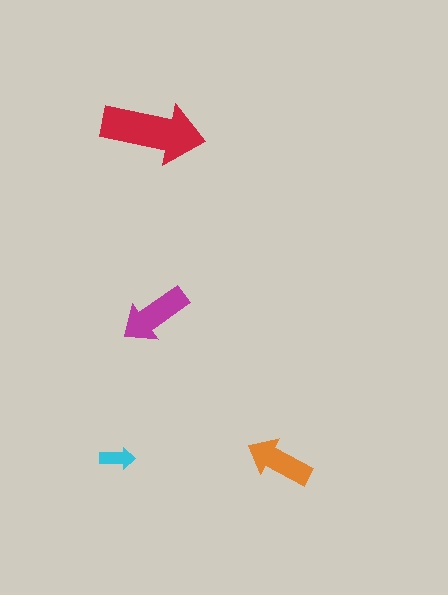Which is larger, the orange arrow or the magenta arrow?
The magenta one.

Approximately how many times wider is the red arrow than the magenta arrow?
About 1.5 times wider.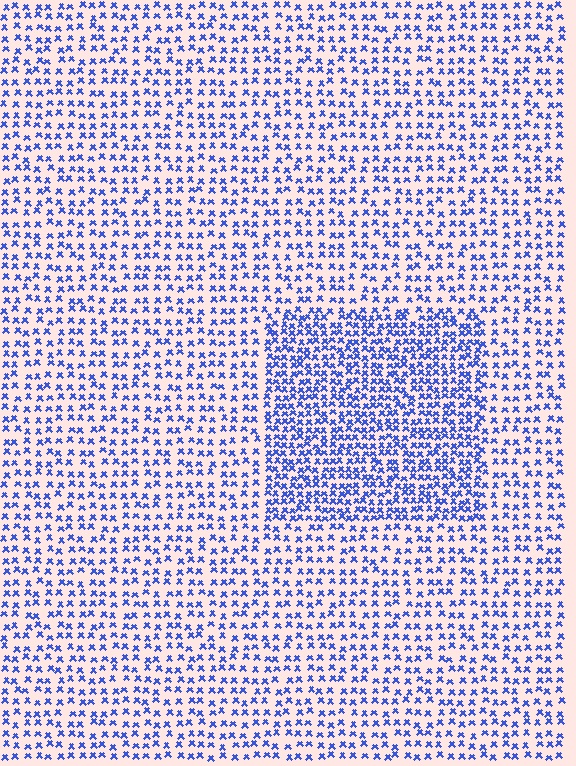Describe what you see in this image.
The image contains small blue elements arranged at two different densities. A rectangle-shaped region is visible where the elements are more densely packed than the surrounding area.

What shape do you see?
I see a rectangle.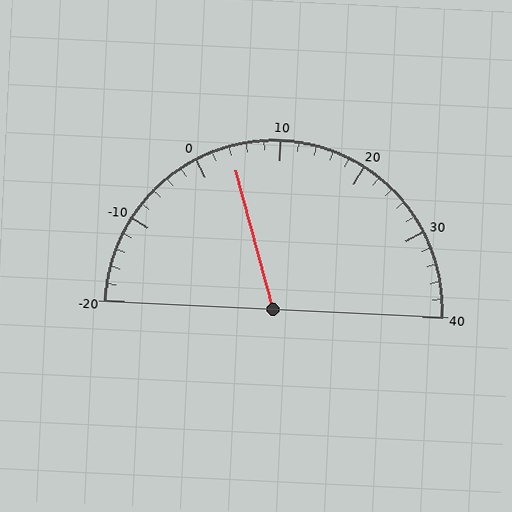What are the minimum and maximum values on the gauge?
The gauge ranges from -20 to 40.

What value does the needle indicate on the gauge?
The needle indicates approximately 4.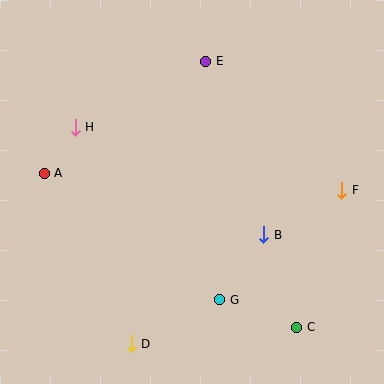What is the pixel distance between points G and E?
The distance between G and E is 239 pixels.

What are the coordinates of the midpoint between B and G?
The midpoint between B and G is at (242, 267).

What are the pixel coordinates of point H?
Point H is at (75, 128).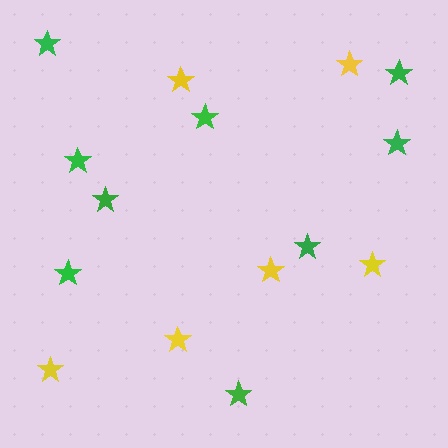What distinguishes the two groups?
There are 2 groups: one group of green stars (9) and one group of yellow stars (6).